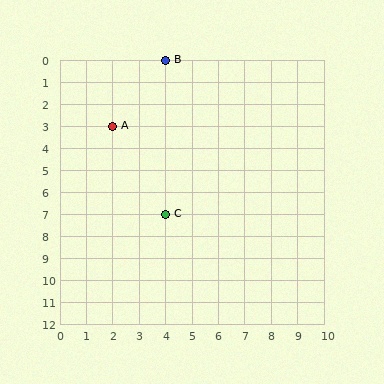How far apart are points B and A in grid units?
Points B and A are 2 columns and 3 rows apart (about 3.6 grid units diagonally).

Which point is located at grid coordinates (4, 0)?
Point B is at (4, 0).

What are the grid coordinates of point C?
Point C is at grid coordinates (4, 7).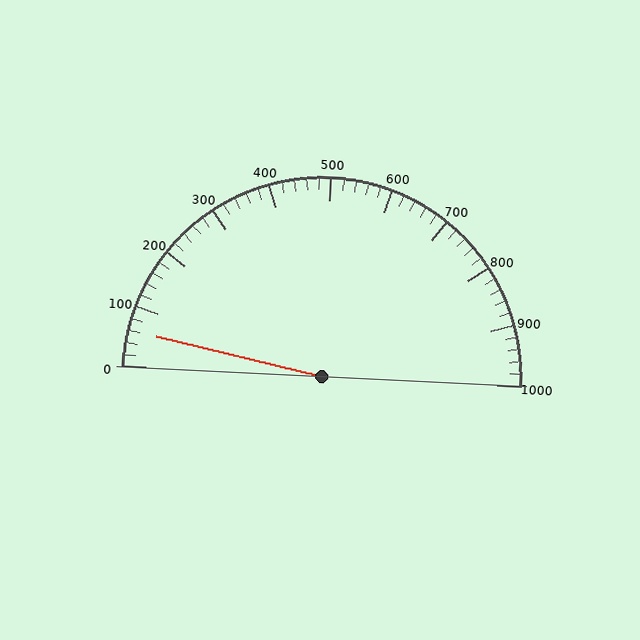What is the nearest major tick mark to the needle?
The nearest major tick mark is 100.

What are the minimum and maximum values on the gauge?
The gauge ranges from 0 to 1000.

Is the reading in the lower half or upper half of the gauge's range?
The reading is in the lower half of the range (0 to 1000).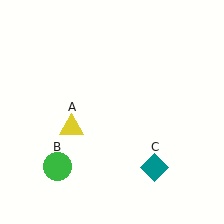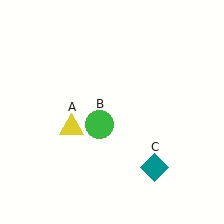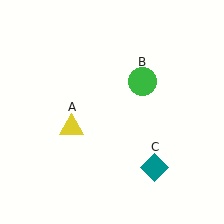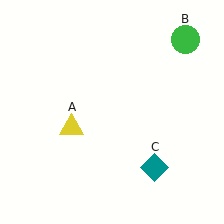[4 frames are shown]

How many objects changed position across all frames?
1 object changed position: green circle (object B).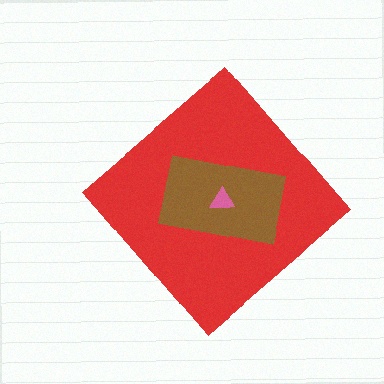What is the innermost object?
The pink triangle.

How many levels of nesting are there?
3.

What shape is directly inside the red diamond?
The brown rectangle.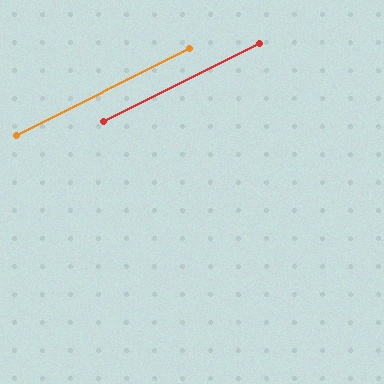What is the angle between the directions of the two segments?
Approximately 0 degrees.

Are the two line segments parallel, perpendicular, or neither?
Parallel — their directions differ by only 0.2°.